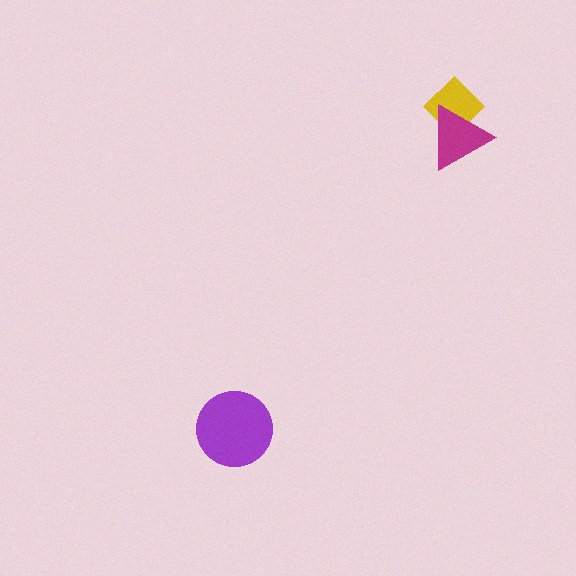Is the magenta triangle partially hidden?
No, no other shape covers it.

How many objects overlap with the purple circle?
0 objects overlap with the purple circle.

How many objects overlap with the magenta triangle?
1 object overlaps with the magenta triangle.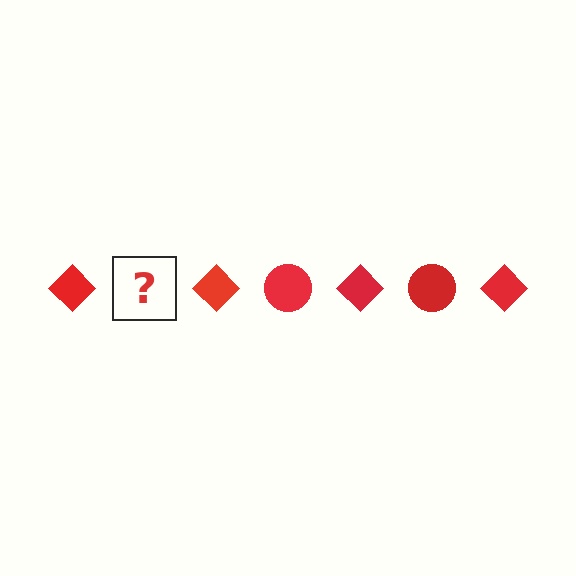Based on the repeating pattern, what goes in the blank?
The blank should be a red circle.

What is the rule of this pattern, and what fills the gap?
The rule is that the pattern cycles through diamond, circle shapes in red. The gap should be filled with a red circle.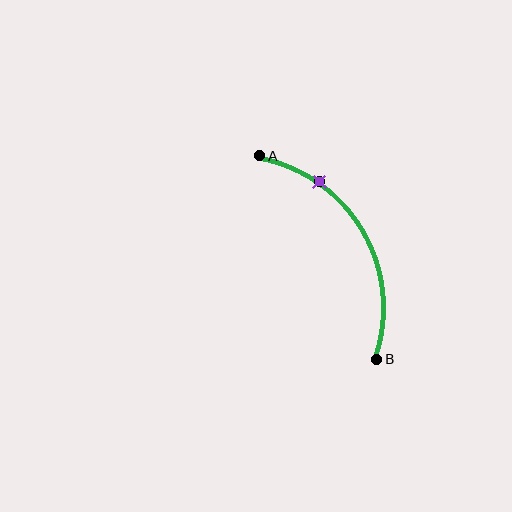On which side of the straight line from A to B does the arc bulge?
The arc bulges to the right of the straight line connecting A and B.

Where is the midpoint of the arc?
The arc midpoint is the point on the curve farthest from the straight line joining A and B. It sits to the right of that line.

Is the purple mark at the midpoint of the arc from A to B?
No. The purple mark lies on the arc but is closer to endpoint A. The arc midpoint would be at the point on the curve equidistant along the arc from both A and B.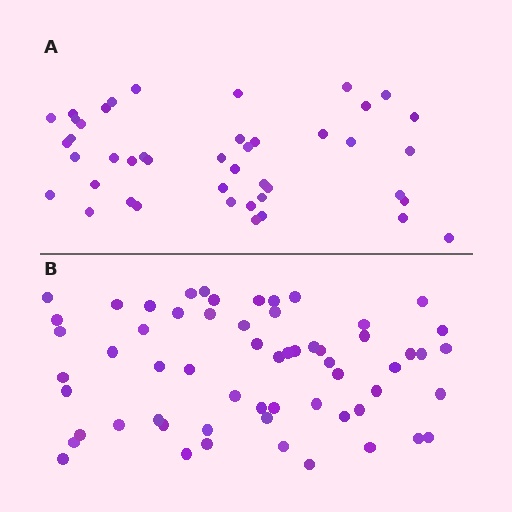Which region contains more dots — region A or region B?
Region B (the bottom region) has more dots.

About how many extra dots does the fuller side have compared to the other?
Region B has approximately 15 more dots than region A.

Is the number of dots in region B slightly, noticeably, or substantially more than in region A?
Region B has noticeably more, but not dramatically so. The ratio is roughly 1.4 to 1.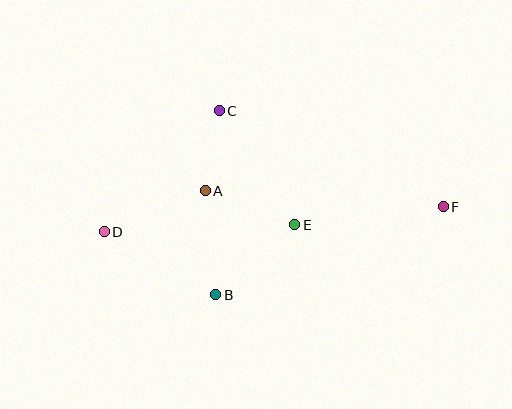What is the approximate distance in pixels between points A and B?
The distance between A and B is approximately 104 pixels.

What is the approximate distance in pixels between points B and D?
The distance between B and D is approximately 128 pixels.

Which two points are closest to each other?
Points A and C are closest to each other.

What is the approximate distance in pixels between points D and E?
The distance between D and E is approximately 191 pixels.